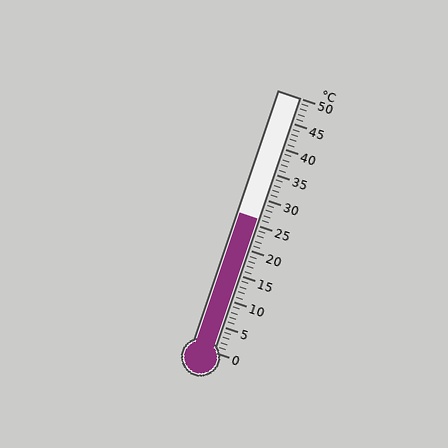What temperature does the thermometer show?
The thermometer shows approximately 26°C.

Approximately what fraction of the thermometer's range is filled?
The thermometer is filled to approximately 50% of its range.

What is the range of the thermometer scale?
The thermometer scale ranges from 0°C to 50°C.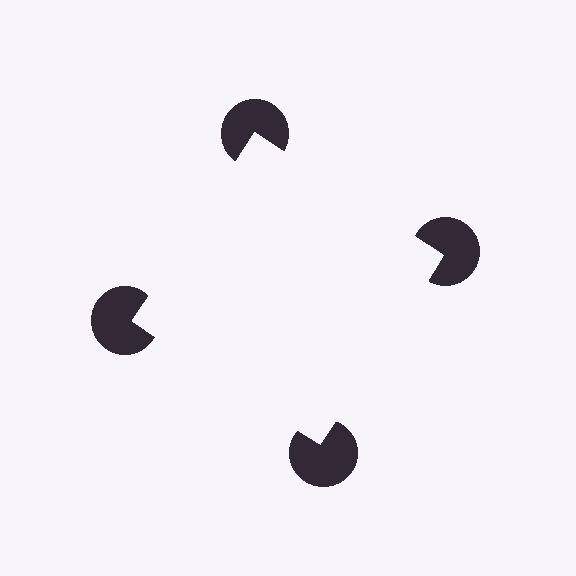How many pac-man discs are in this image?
There are 4 — one at each vertex of the illusory square.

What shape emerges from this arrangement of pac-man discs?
An illusory square — its edges are inferred from the aligned wedge cuts in the pac-man discs, not physically drawn.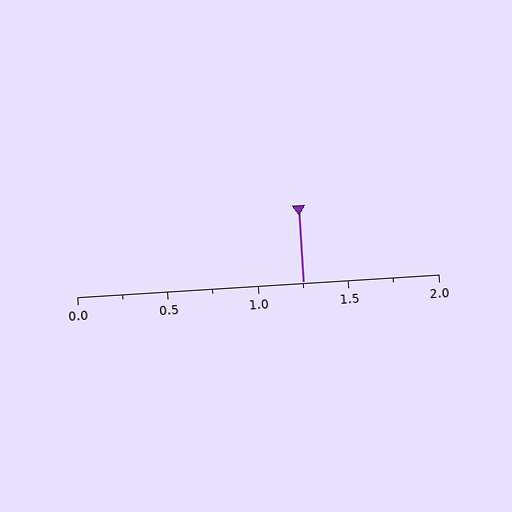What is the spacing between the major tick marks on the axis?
The major ticks are spaced 0.5 apart.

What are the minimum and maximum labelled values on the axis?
The axis runs from 0.0 to 2.0.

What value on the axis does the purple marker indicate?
The marker indicates approximately 1.25.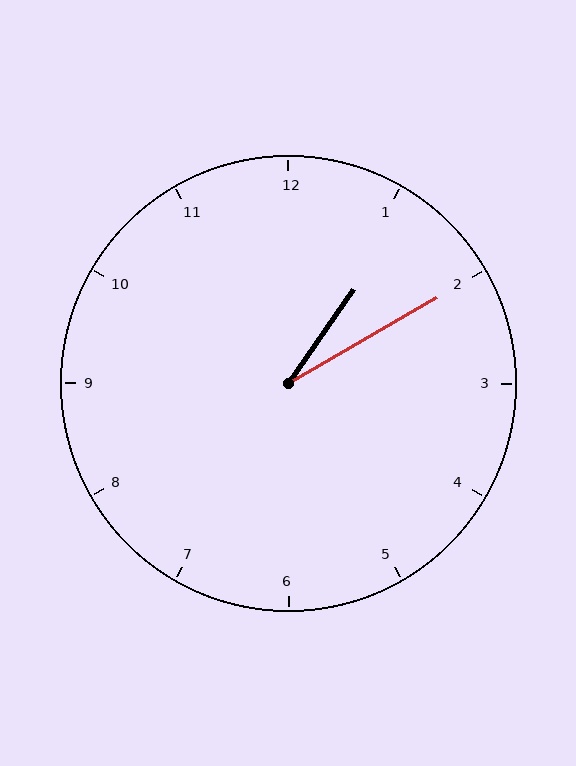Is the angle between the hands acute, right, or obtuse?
It is acute.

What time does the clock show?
1:10.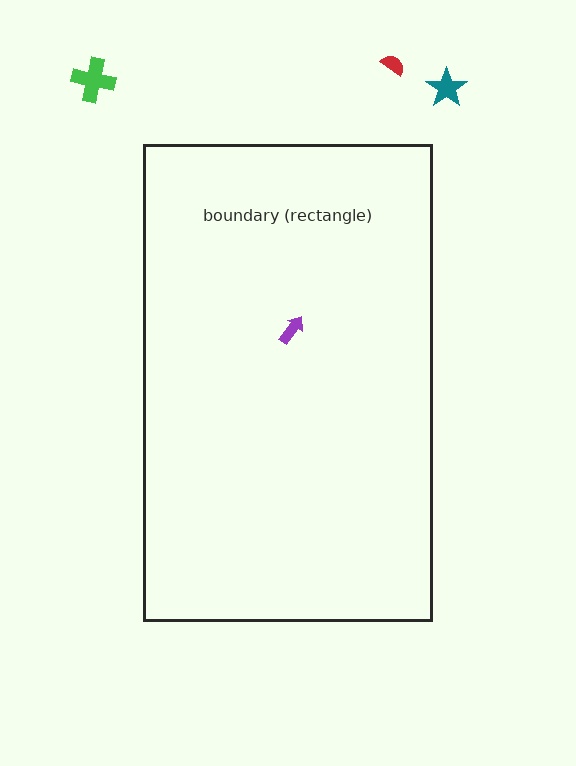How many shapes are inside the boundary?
1 inside, 3 outside.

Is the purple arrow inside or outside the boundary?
Inside.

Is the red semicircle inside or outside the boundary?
Outside.